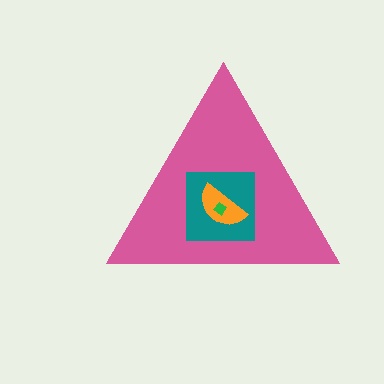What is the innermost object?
The green diamond.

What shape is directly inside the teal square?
The orange semicircle.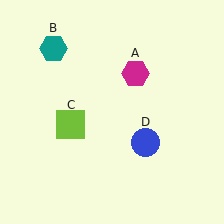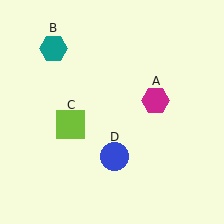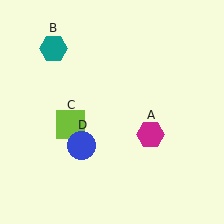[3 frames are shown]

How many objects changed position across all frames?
2 objects changed position: magenta hexagon (object A), blue circle (object D).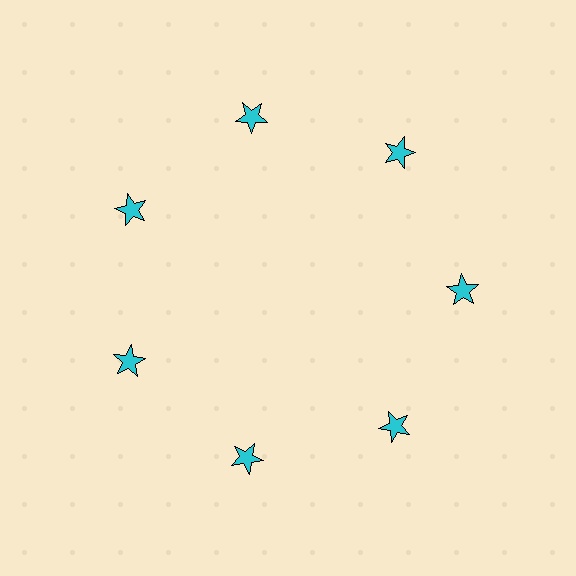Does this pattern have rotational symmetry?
Yes, this pattern has 7-fold rotational symmetry. It looks the same after rotating 51 degrees around the center.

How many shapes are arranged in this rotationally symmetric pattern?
There are 7 shapes, arranged in 7 groups of 1.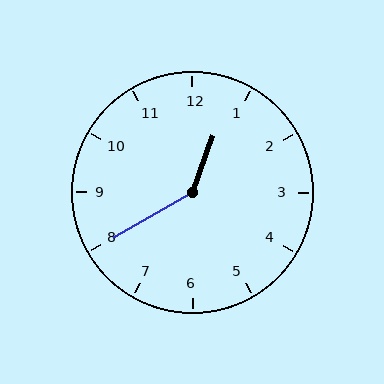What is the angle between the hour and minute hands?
Approximately 140 degrees.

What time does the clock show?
12:40.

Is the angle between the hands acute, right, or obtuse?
It is obtuse.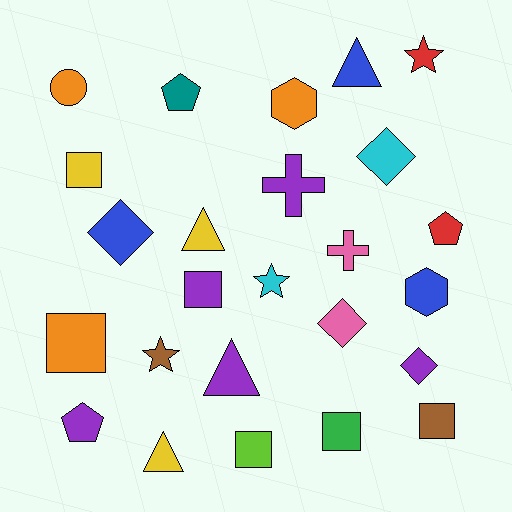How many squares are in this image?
There are 6 squares.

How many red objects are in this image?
There are 2 red objects.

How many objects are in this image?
There are 25 objects.